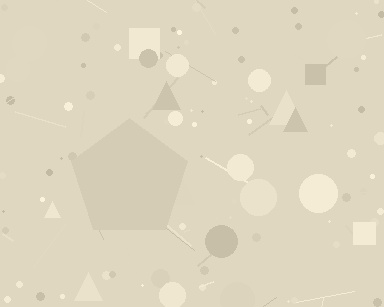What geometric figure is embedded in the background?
A pentagon is embedded in the background.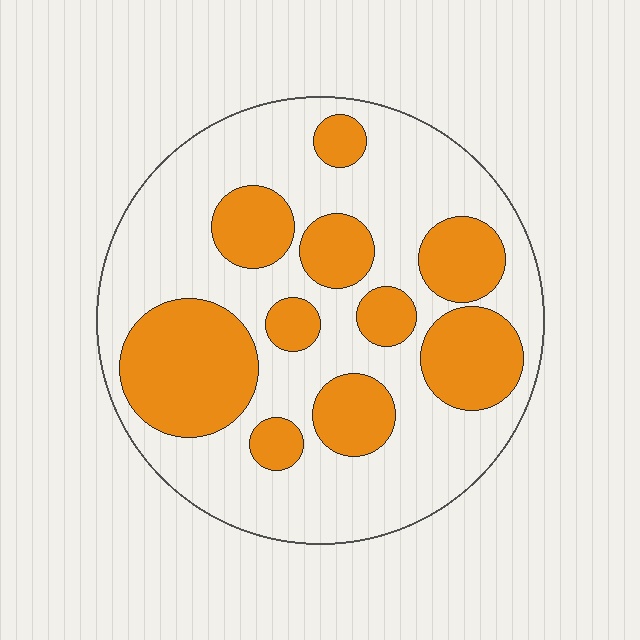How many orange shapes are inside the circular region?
10.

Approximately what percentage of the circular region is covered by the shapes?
Approximately 35%.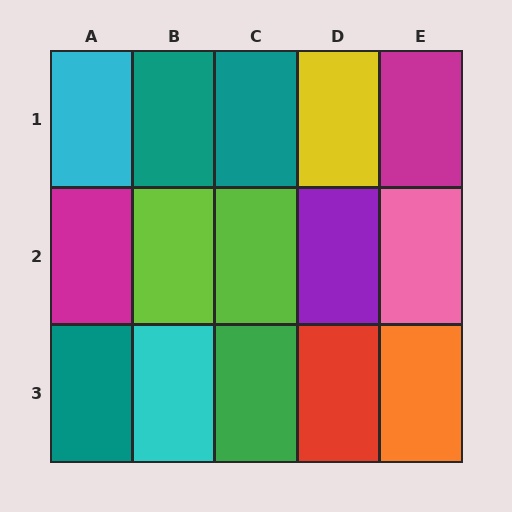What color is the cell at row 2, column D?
Purple.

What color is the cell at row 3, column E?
Orange.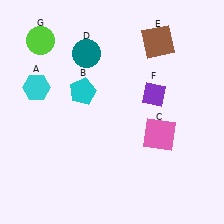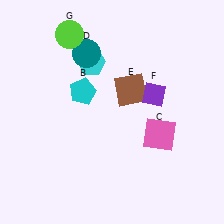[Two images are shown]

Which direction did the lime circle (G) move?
The lime circle (G) moved right.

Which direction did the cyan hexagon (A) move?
The cyan hexagon (A) moved right.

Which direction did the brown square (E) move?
The brown square (E) moved down.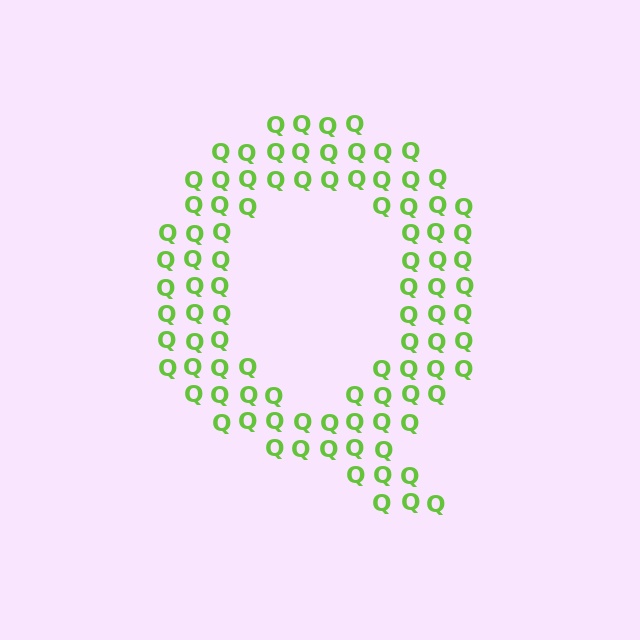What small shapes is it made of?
It is made of small letter Q's.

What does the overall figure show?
The overall figure shows the letter Q.